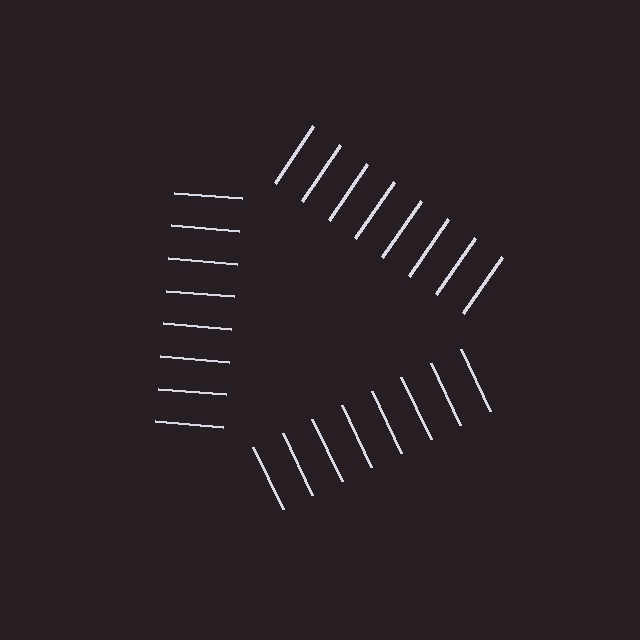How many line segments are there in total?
24 — 8 along each of the 3 edges.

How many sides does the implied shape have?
3 sides — the line-ends trace a triangle.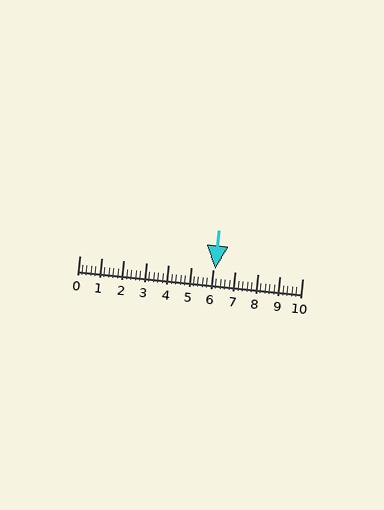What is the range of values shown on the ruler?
The ruler shows values from 0 to 10.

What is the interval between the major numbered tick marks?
The major tick marks are spaced 1 units apart.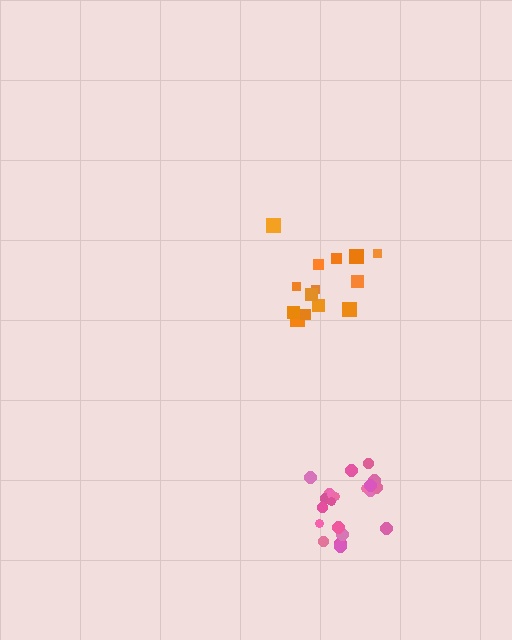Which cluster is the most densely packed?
Pink.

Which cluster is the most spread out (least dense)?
Orange.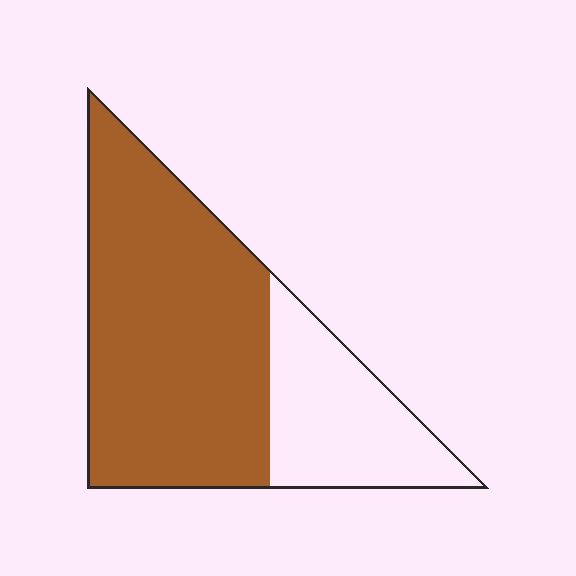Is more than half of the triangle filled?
Yes.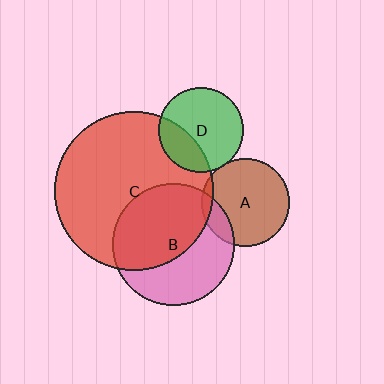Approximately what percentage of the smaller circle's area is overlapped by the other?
Approximately 55%.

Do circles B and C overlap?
Yes.